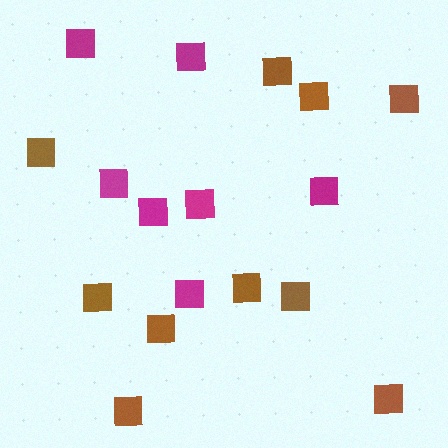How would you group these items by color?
There are 2 groups: one group of brown squares (10) and one group of magenta squares (7).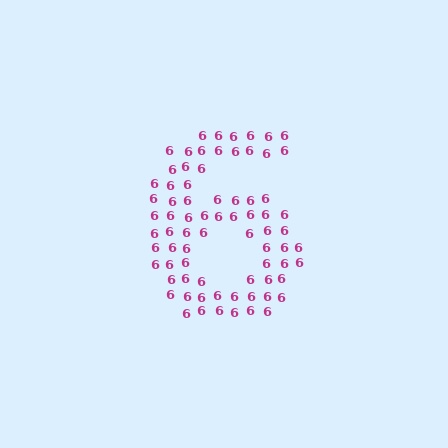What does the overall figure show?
The overall figure shows the digit 6.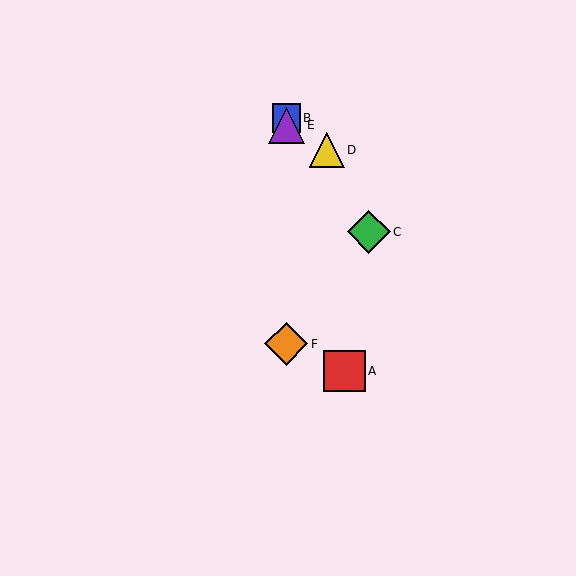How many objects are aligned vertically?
3 objects (B, E, F) are aligned vertically.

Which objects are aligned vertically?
Objects B, E, F are aligned vertically.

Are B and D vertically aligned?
No, B is at x≈286 and D is at x≈327.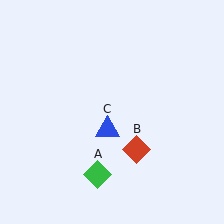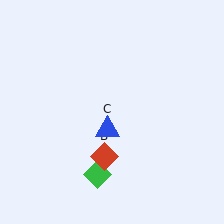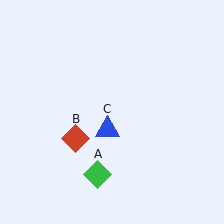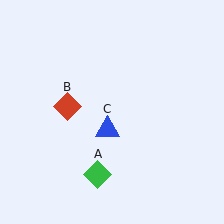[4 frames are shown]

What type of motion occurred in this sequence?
The red diamond (object B) rotated clockwise around the center of the scene.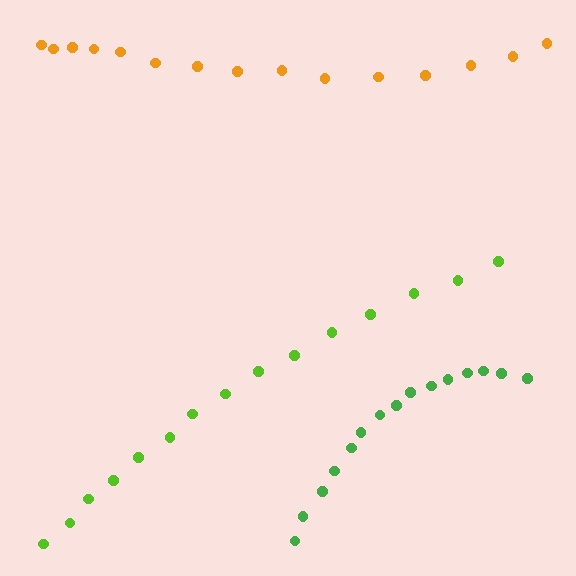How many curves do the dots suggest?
There are 3 distinct paths.